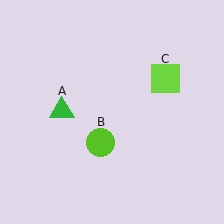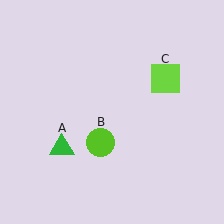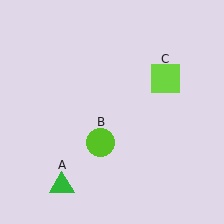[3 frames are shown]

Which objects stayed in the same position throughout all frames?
Lime circle (object B) and lime square (object C) remained stationary.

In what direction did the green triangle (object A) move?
The green triangle (object A) moved down.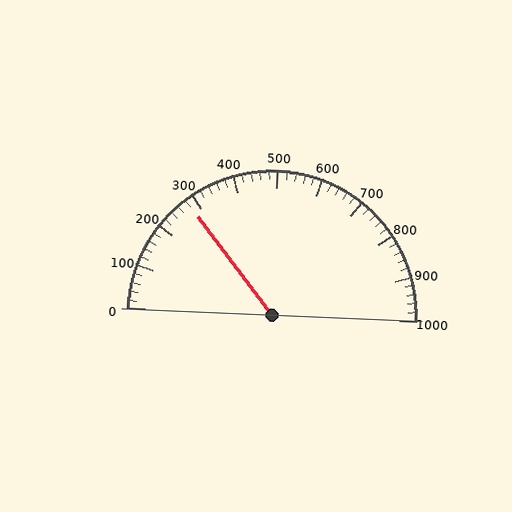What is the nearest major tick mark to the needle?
The nearest major tick mark is 300.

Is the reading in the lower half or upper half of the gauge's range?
The reading is in the lower half of the range (0 to 1000).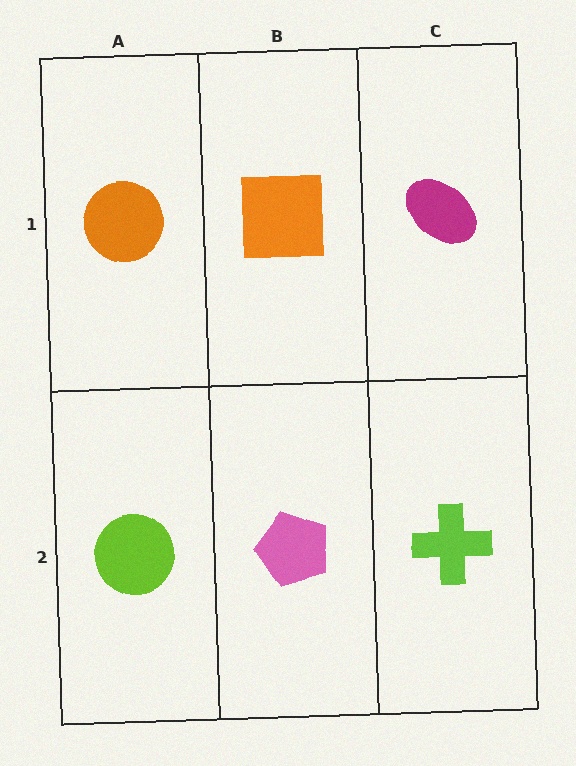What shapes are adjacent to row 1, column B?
A pink pentagon (row 2, column B), an orange circle (row 1, column A), a magenta ellipse (row 1, column C).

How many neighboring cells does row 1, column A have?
2.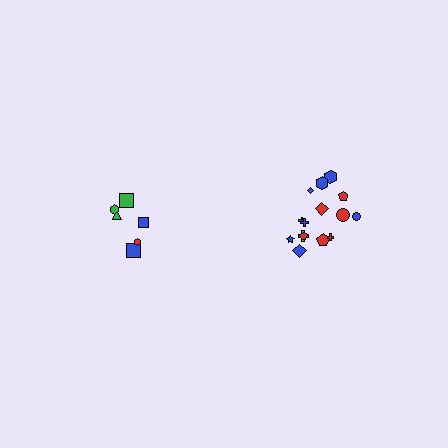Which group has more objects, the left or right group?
The right group.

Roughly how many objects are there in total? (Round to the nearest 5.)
Roughly 20 objects in total.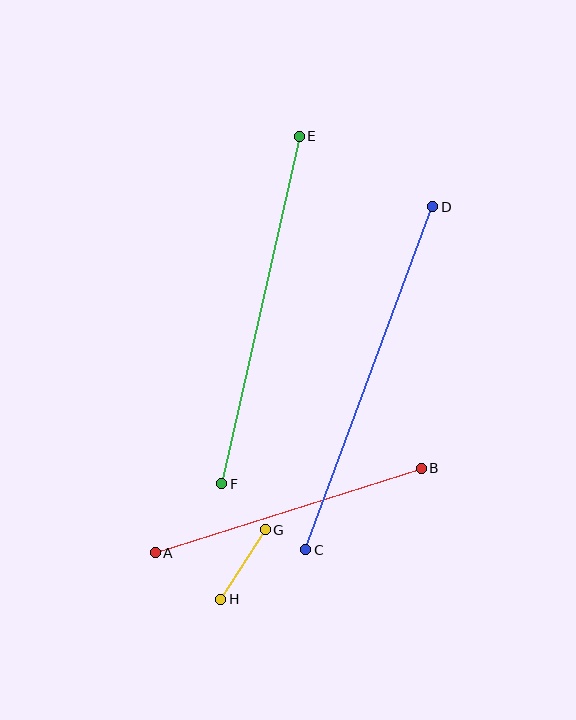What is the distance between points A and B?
The distance is approximately 279 pixels.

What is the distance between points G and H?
The distance is approximately 82 pixels.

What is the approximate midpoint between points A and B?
The midpoint is at approximately (288, 510) pixels.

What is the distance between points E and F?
The distance is approximately 356 pixels.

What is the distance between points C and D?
The distance is approximately 365 pixels.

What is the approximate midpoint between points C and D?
The midpoint is at approximately (369, 378) pixels.